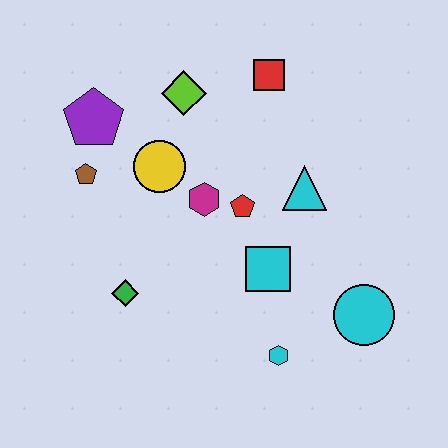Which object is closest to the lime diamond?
The yellow circle is closest to the lime diamond.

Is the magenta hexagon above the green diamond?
Yes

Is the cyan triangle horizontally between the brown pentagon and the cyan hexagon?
No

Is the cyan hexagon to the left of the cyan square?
No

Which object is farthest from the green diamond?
The red square is farthest from the green diamond.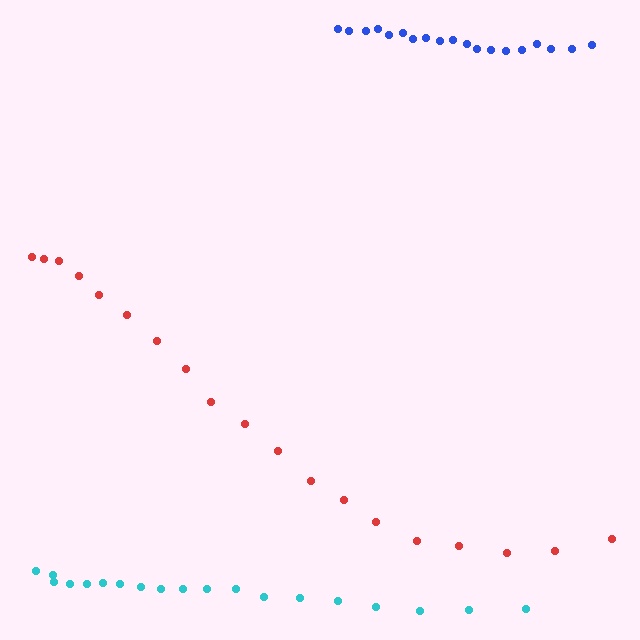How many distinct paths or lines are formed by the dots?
There are 3 distinct paths.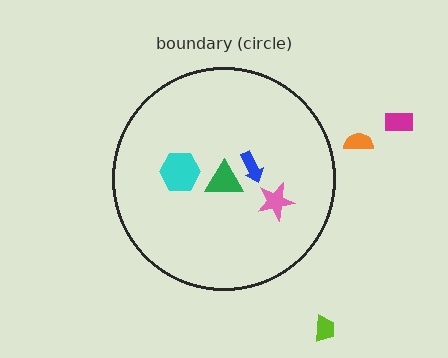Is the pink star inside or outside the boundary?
Inside.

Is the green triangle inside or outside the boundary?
Inside.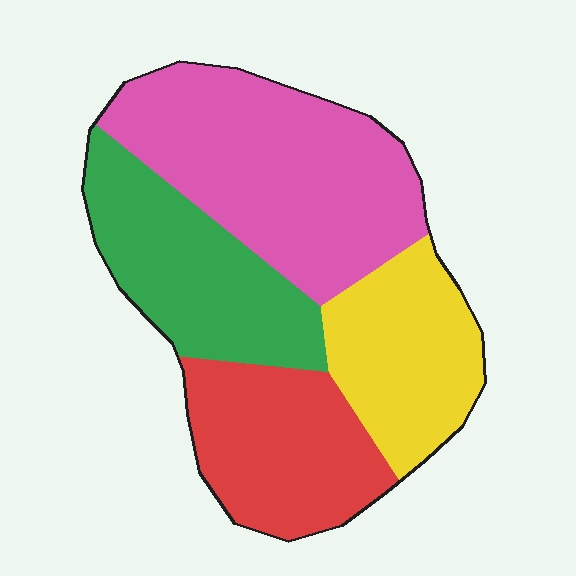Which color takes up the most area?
Pink, at roughly 35%.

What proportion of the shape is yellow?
Yellow takes up about one fifth (1/5) of the shape.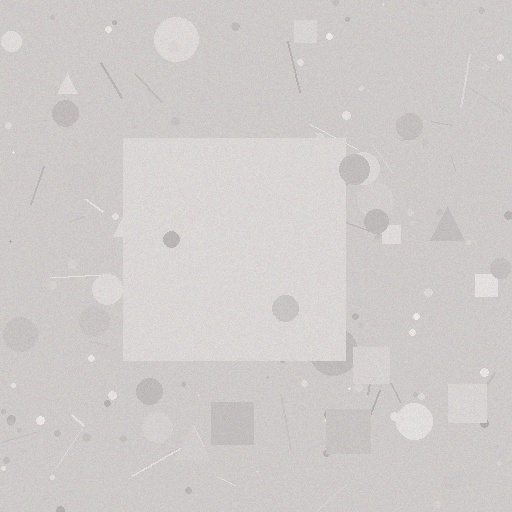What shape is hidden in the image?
A square is hidden in the image.